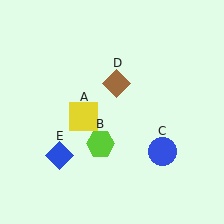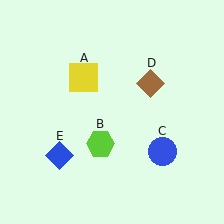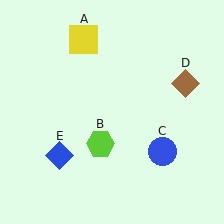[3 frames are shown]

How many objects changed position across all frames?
2 objects changed position: yellow square (object A), brown diamond (object D).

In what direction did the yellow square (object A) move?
The yellow square (object A) moved up.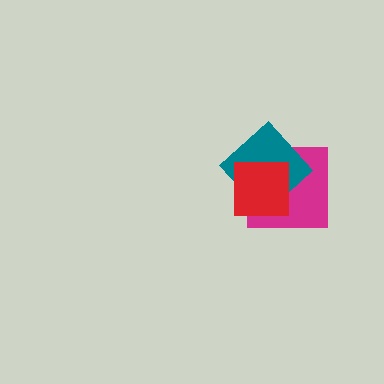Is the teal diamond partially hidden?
Yes, it is partially covered by another shape.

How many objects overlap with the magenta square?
2 objects overlap with the magenta square.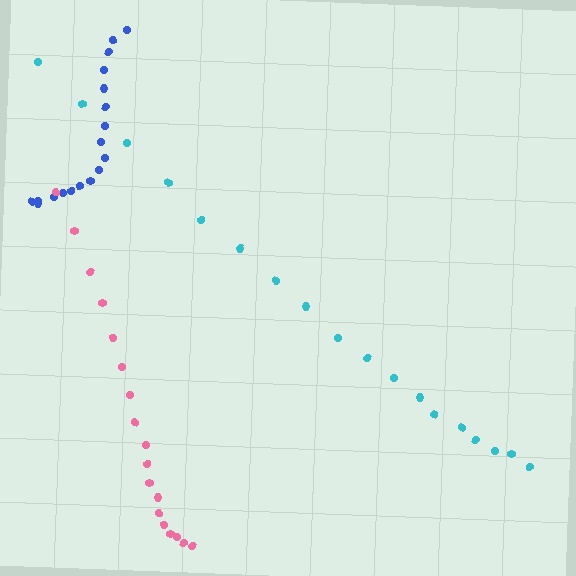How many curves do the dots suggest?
There are 3 distinct paths.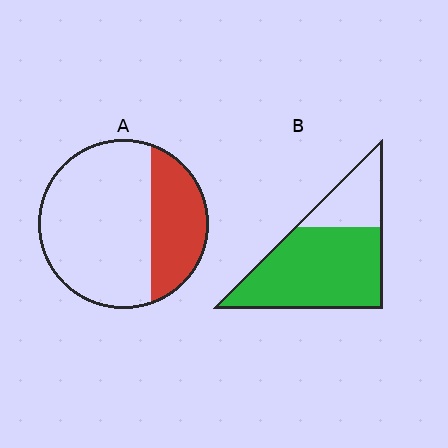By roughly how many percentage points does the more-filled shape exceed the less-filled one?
By roughly 45 percentage points (B over A).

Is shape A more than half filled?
No.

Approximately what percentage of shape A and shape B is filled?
A is approximately 30% and B is approximately 75%.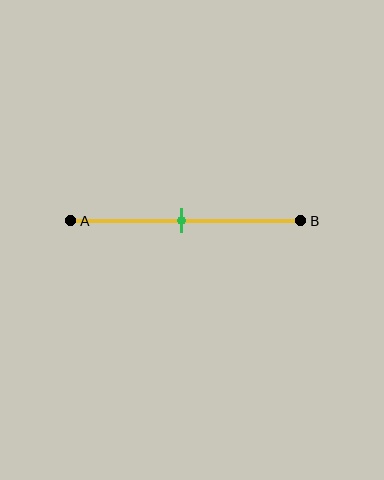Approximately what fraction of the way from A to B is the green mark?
The green mark is approximately 50% of the way from A to B.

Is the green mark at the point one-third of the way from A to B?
No, the mark is at about 50% from A, not at the 33% one-third point.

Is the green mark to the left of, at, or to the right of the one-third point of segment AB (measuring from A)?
The green mark is to the right of the one-third point of segment AB.